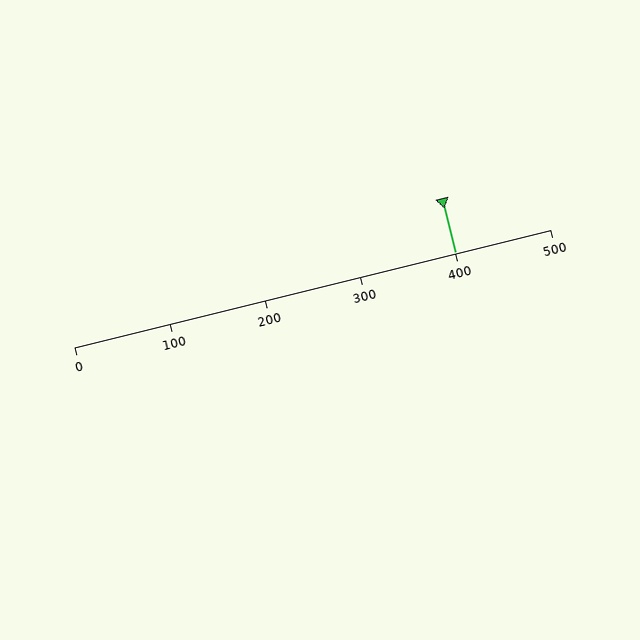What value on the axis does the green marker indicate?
The marker indicates approximately 400.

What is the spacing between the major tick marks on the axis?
The major ticks are spaced 100 apart.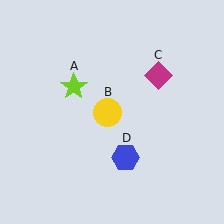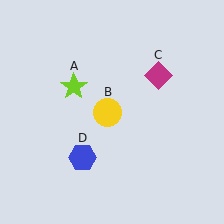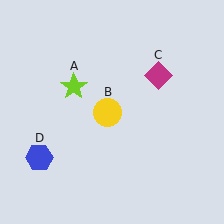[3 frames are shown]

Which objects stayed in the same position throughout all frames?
Lime star (object A) and yellow circle (object B) and magenta diamond (object C) remained stationary.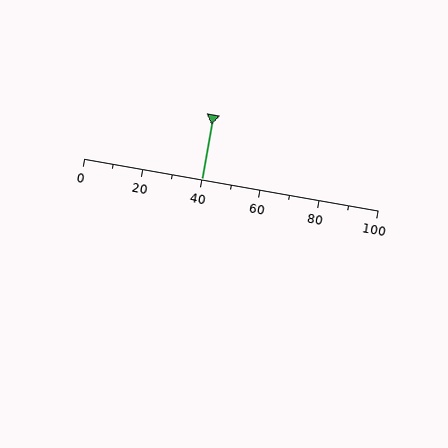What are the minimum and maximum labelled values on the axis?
The axis runs from 0 to 100.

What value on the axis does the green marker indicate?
The marker indicates approximately 40.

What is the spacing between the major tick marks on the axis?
The major ticks are spaced 20 apart.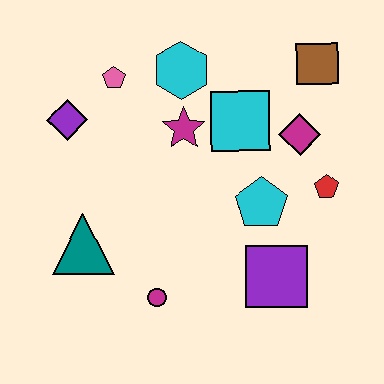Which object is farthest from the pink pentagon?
The purple square is farthest from the pink pentagon.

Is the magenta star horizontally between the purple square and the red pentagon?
No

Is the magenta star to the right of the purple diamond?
Yes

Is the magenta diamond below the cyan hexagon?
Yes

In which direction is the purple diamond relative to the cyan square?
The purple diamond is to the left of the cyan square.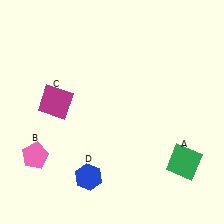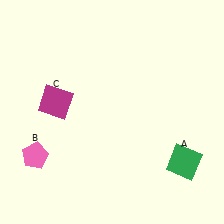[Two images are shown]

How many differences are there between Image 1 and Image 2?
There is 1 difference between the two images.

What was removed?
The blue hexagon (D) was removed in Image 2.